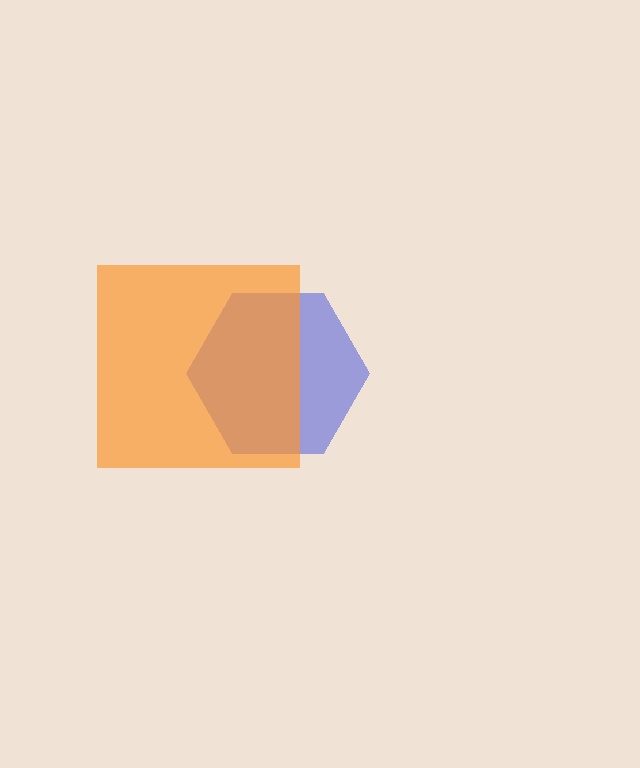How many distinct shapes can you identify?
There are 2 distinct shapes: a blue hexagon, an orange square.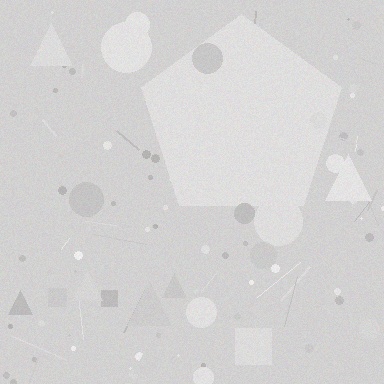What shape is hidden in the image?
A pentagon is hidden in the image.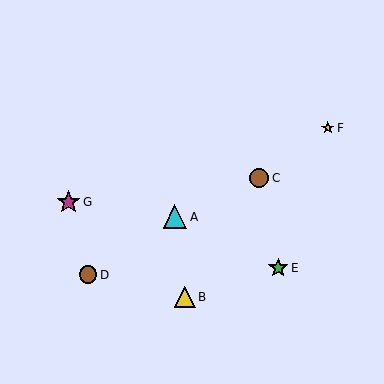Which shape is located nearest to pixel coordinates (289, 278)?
The green star (labeled E) at (278, 268) is nearest to that location.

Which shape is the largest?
The cyan triangle (labeled A) is the largest.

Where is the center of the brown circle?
The center of the brown circle is at (88, 275).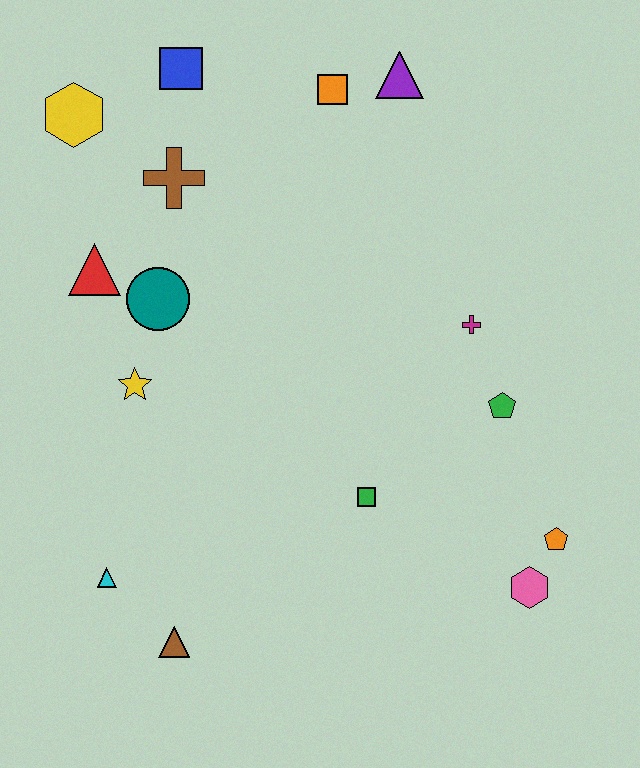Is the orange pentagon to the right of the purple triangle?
Yes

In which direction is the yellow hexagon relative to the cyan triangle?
The yellow hexagon is above the cyan triangle.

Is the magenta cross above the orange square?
No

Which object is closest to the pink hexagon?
The orange pentagon is closest to the pink hexagon.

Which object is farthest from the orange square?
The brown triangle is farthest from the orange square.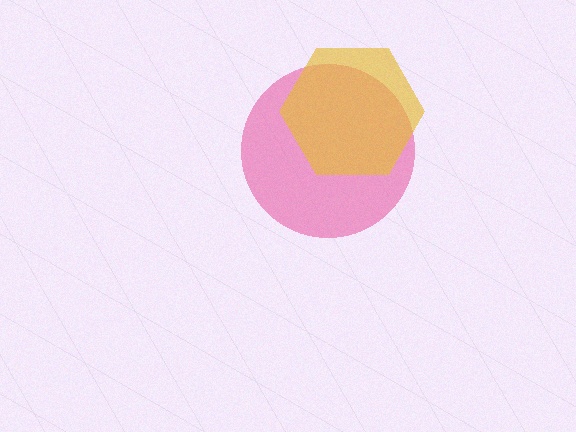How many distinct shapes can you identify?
There are 2 distinct shapes: a pink circle, a yellow hexagon.